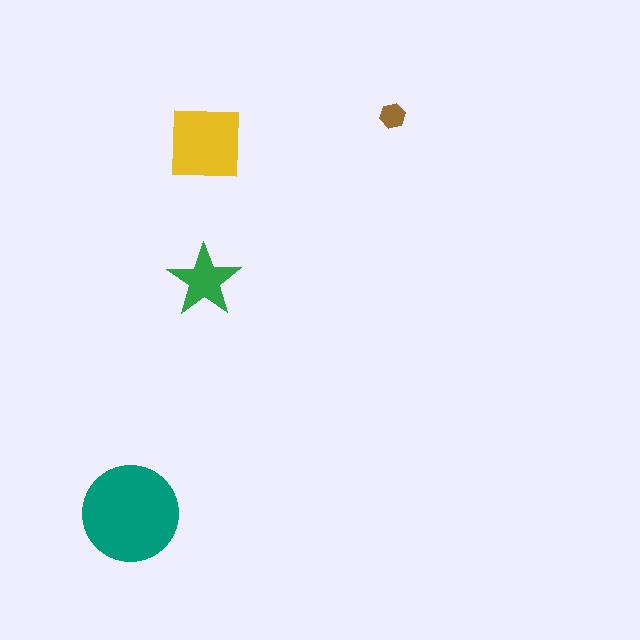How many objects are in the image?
There are 4 objects in the image.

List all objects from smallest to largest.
The brown hexagon, the green star, the yellow square, the teal circle.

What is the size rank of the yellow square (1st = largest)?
2nd.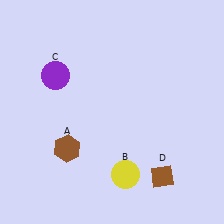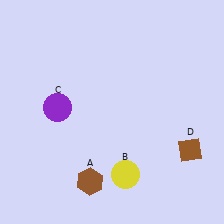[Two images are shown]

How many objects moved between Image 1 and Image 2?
3 objects moved between the two images.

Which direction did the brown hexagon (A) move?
The brown hexagon (A) moved down.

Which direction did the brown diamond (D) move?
The brown diamond (D) moved right.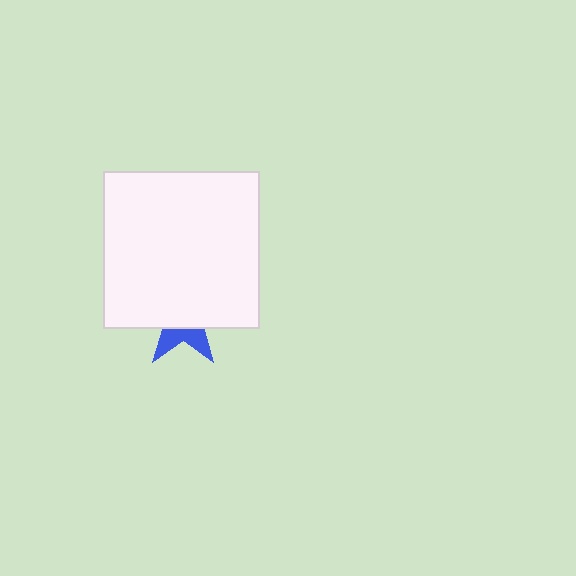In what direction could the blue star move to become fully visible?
The blue star could move down. That would shift it out from behind the white square entirely.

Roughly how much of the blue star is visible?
A small part of it is visible (roughly 33%).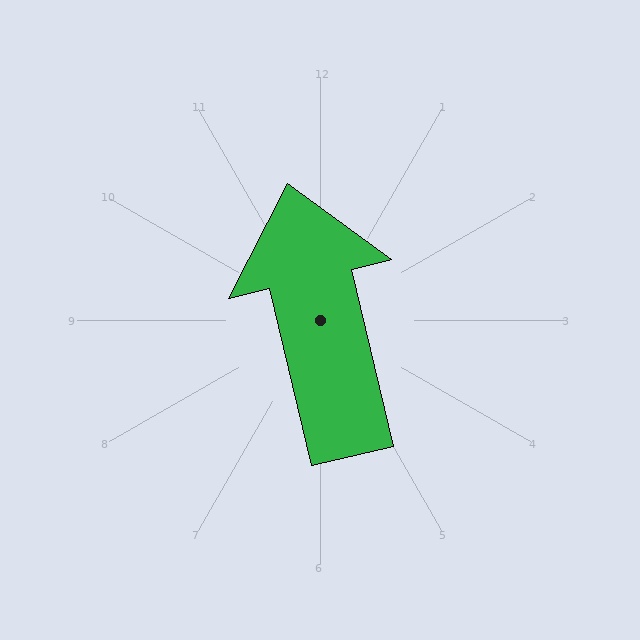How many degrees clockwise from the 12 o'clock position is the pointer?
Approximately 347 degrees.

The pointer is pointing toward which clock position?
Roughly 12 o'clock.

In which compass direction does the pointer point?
North.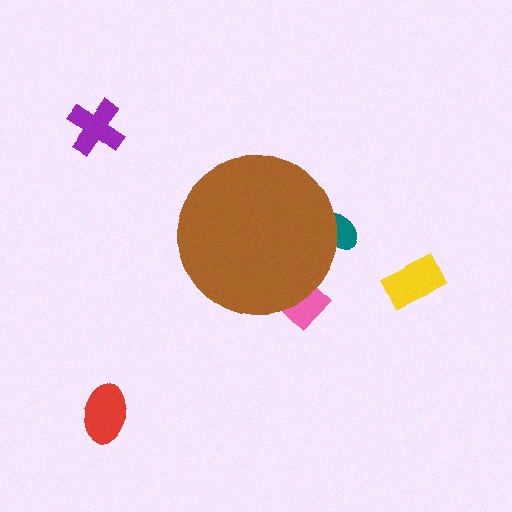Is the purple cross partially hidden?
No, the purple cross is fully visible.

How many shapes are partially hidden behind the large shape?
2 shapes are partially hidden.